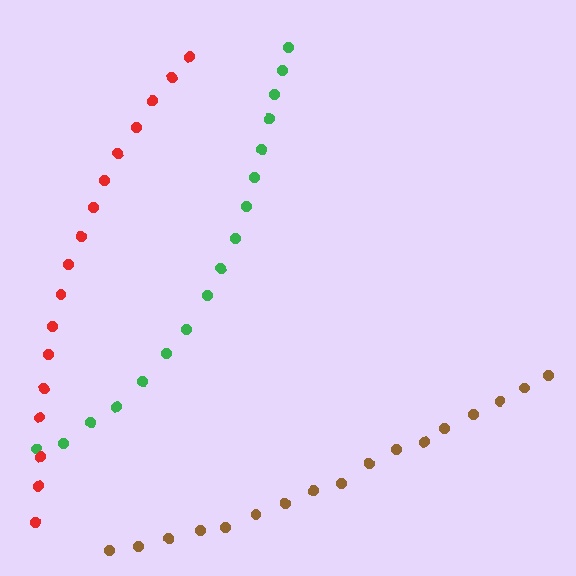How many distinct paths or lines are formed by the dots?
There are 3 distinct paths.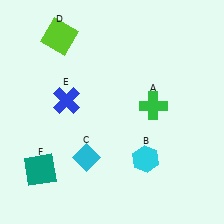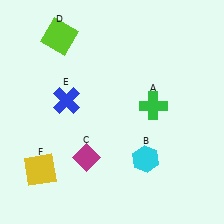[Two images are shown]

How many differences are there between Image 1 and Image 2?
There are 2 differences between the two images.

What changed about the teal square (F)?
In Image 1, F is teal. In Image 2, it changed to yellow.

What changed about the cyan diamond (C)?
In Image 1, C is cyan. In Image 2, it changed to magenta.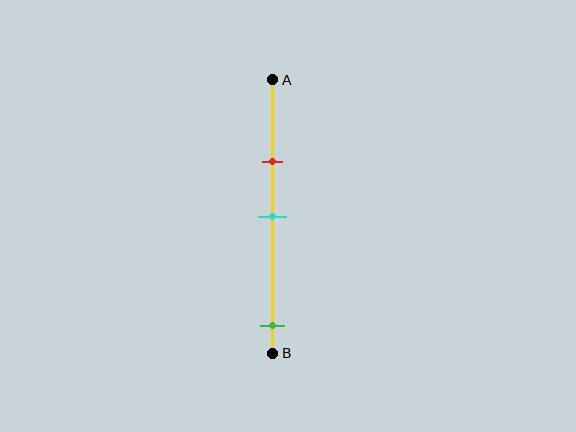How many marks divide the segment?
There are 3 marks dividing the segment.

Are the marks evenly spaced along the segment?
No, the marks are not evenly spaced.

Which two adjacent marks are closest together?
The red and cyan marks are the closest adjacent pair.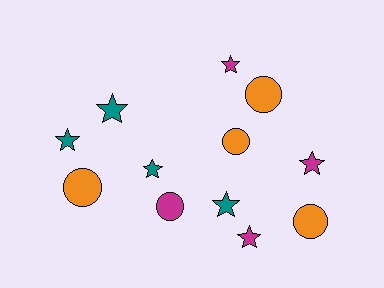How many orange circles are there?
There are 4 orange circles.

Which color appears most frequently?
Magenta, with 4 objects.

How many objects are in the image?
There are 12 objects.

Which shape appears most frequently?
Star, with 7 objects.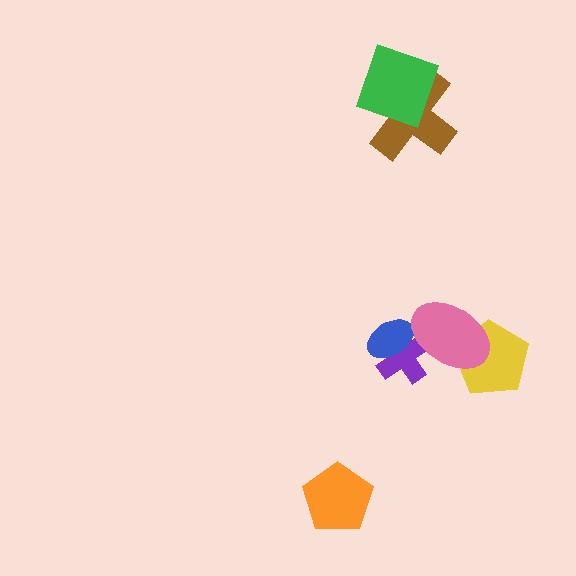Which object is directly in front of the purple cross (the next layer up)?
The blue ellipse is directly in front of the purple cross.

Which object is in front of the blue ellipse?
The pink ellipse is in front of the blue ellipse.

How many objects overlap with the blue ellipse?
2 objects overlap with the blue ellipse.